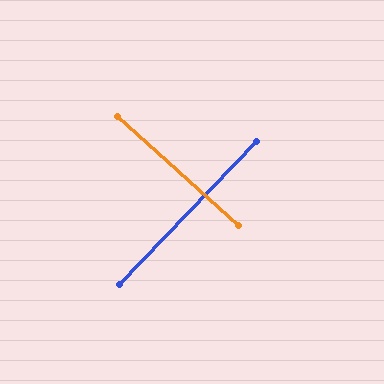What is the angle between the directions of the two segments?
Approximately 88 degrees.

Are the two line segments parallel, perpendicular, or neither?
Perpendicular — they meet at approximately 88°.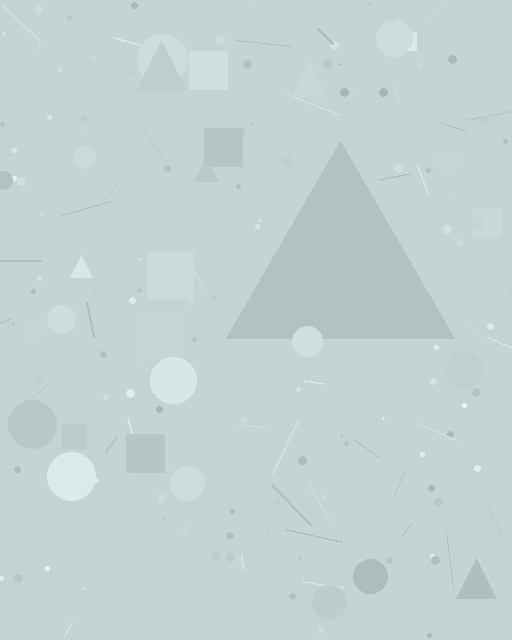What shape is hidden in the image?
A triangle is hidden in the image.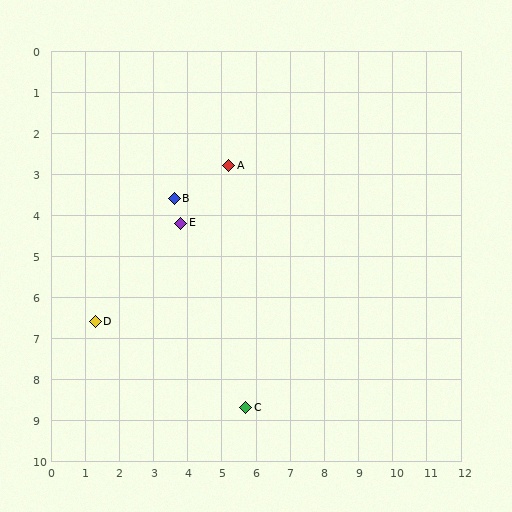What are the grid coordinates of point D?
Point D is at approximately (1.3, 6.6).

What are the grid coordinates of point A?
Point A is at approximately (5.2, 2.8).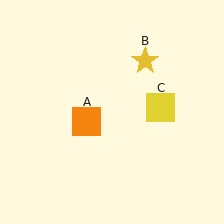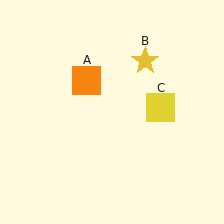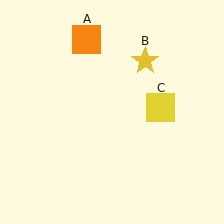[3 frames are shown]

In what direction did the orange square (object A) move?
The orange square (object A) moved up.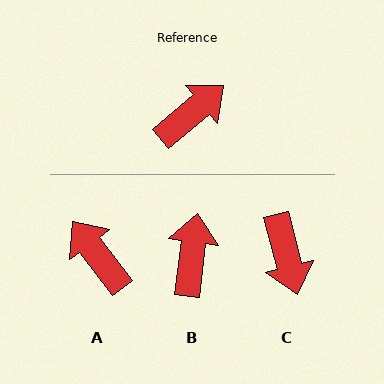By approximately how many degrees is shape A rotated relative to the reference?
Approximately 87 degrees counter-clockwise.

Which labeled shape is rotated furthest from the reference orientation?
C, about 115 degrees away.